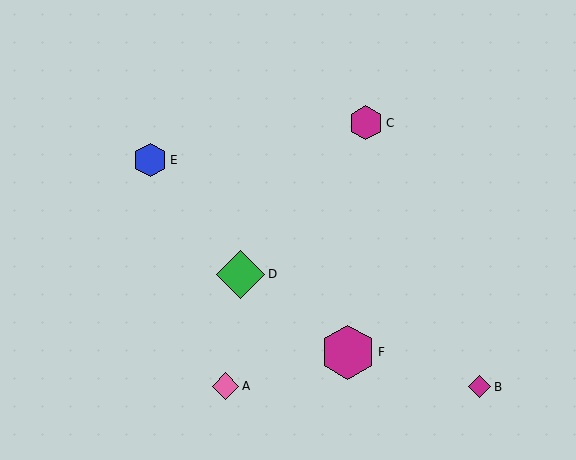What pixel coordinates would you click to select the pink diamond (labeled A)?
Click at (226, 386) to select the pink diamond A.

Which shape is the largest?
The magenta hexagon (labeled F) is the largest.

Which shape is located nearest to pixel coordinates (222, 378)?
The pink diamond (labeled A) at (226, 386) is nearest to that location.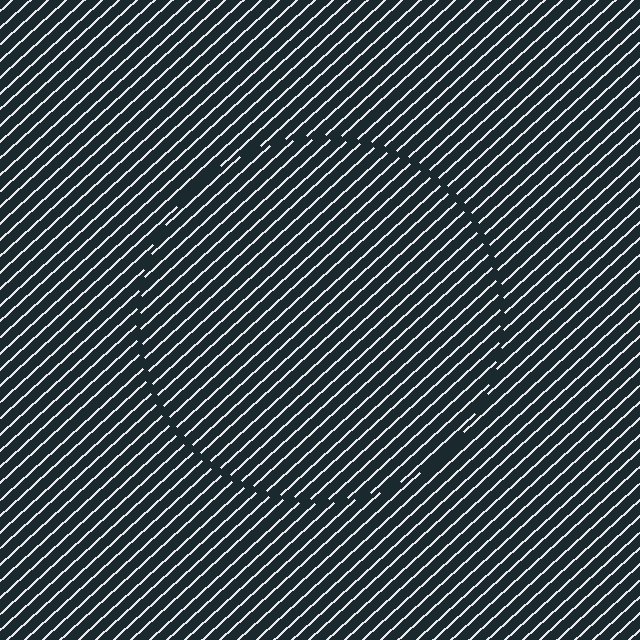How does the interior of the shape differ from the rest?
The interior of the shape contains the same grating, shifted by half a period — the contour is defined by the phase discontinuity where line-ends from the inner and outer gratings abut.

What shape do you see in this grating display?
An illusory circle. The interior of the shape contains the same grating, shifted by half a period — the contour is defined by the phase discontinuity where line-ends from the inner and outer gratings abut.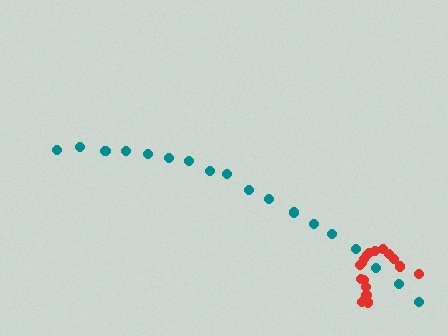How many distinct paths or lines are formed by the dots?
There are 2 distinct paths.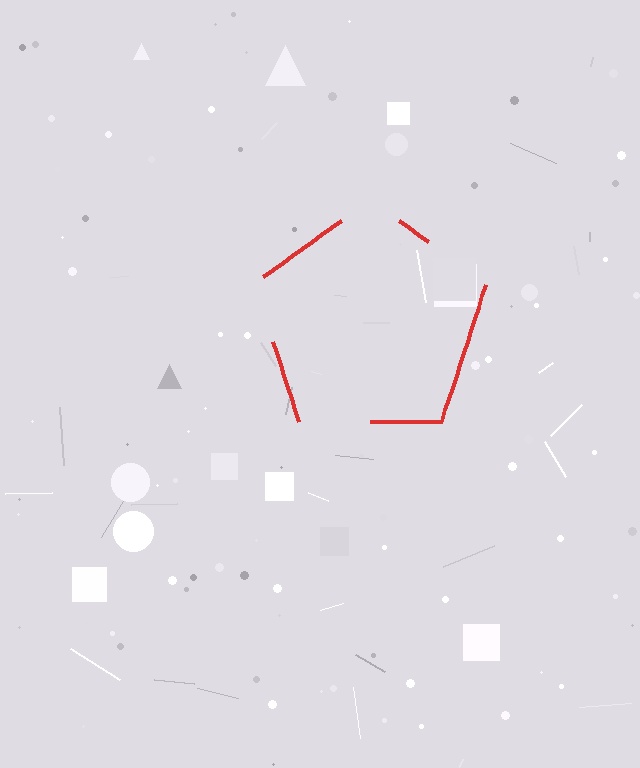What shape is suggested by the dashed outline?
The dashed outline suggests a pentagon.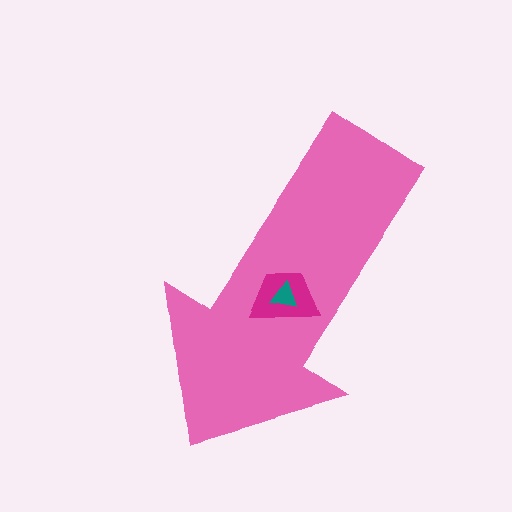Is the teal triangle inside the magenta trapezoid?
Yes.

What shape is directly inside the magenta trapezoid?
The teal triangle.